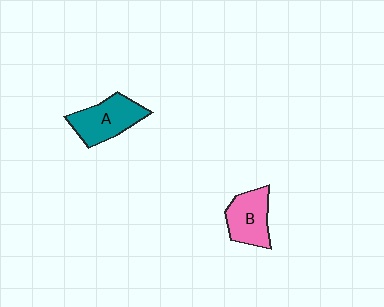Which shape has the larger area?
Shape A (teal).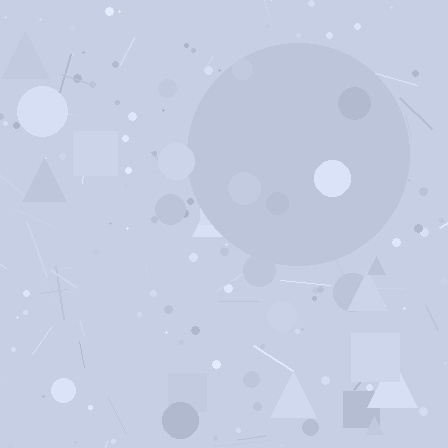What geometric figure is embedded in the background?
A circle is embedded in the background.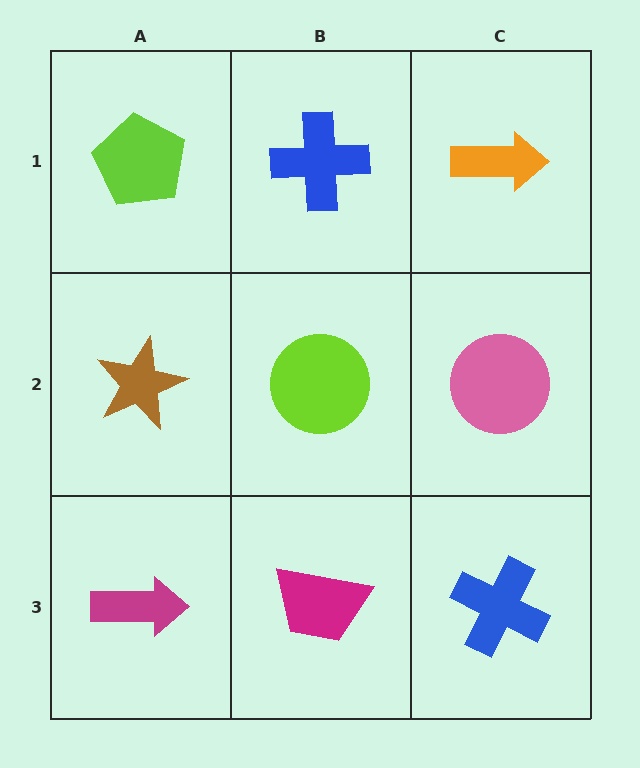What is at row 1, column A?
A lime pentagon.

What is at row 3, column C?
A blue cross.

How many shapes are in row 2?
3 shapes.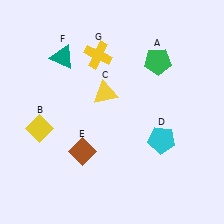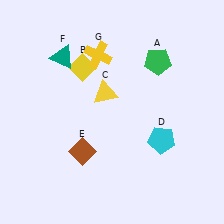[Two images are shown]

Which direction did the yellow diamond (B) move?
The yellow diamond (B) moved up.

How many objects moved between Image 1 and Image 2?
1 object moved between the two images.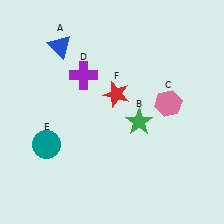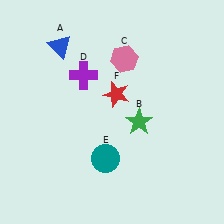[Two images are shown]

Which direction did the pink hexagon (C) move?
The pink hexagon (C) moved up.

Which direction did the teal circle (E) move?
The teal circle (E) moved right.